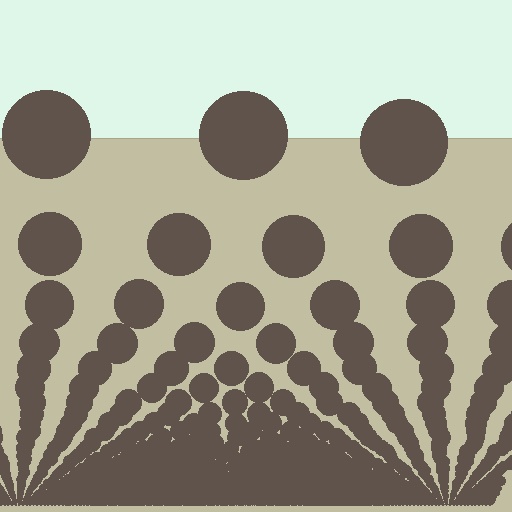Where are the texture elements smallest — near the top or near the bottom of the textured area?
Near the bottom.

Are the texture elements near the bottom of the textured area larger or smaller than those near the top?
Smaller. The gradient is inverted — elements near the bottom are smaller and denser.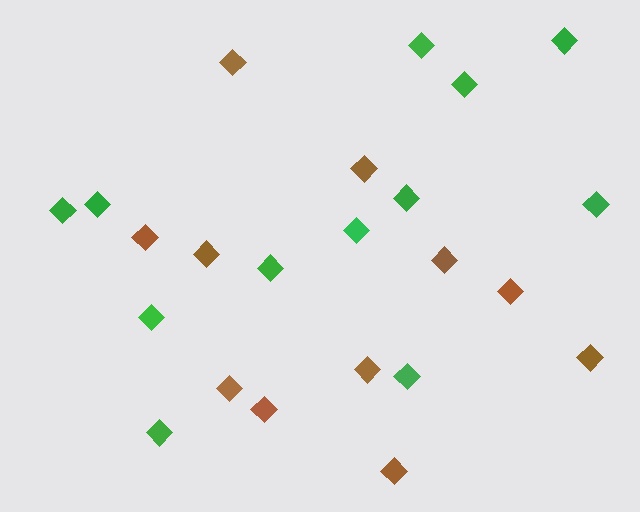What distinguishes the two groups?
There are 2 groups: one group of green diamonds (12) and one group of brown diamonds (11).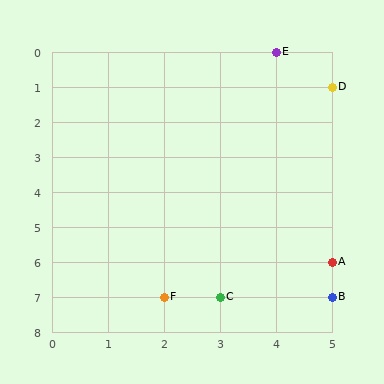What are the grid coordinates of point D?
Point D is at grid coordinates (5, 1).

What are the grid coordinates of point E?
Point E is at grid coordinates (4, 0).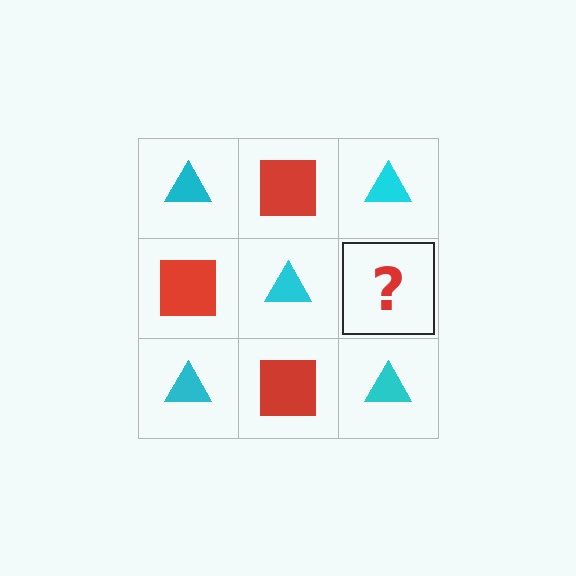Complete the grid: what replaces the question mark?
The question mark should be replaced with a red square.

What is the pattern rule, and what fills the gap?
The rule is that it alternates cyan triangle and red square in a checkerboard pattern. The gap should be filled with a red square.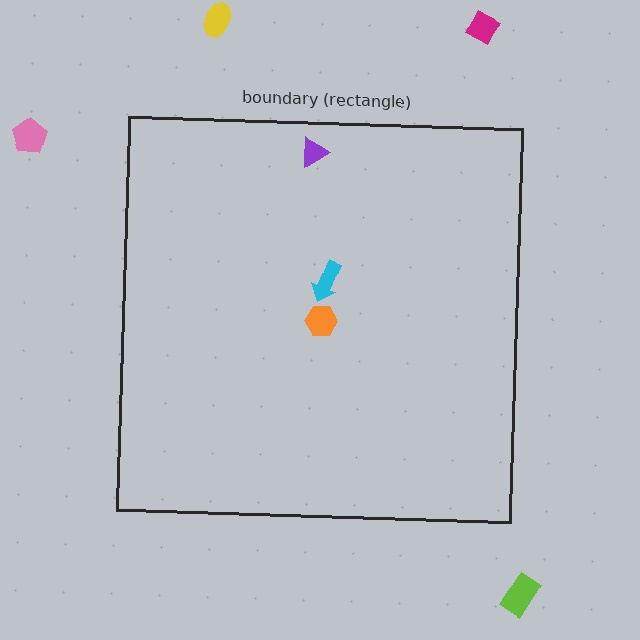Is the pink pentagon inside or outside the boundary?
Outside.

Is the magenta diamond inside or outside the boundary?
Outside.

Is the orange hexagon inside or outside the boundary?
Inside.